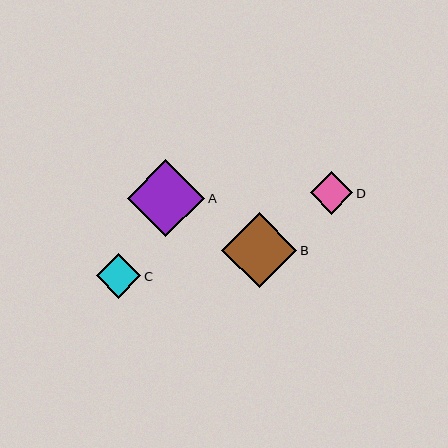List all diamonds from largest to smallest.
From largest to smallest: A, B, C, D.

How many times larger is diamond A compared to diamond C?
Diamond A is approximately 1.7 times the size of diamond C.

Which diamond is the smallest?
Diamond D is the smallest with a size of approximately 42 pixels.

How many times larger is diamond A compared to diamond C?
Diamond A is approximately 1.7 times the size of diamond C.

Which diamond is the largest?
Diamond A is the largest with a size of approximately 77 pixels.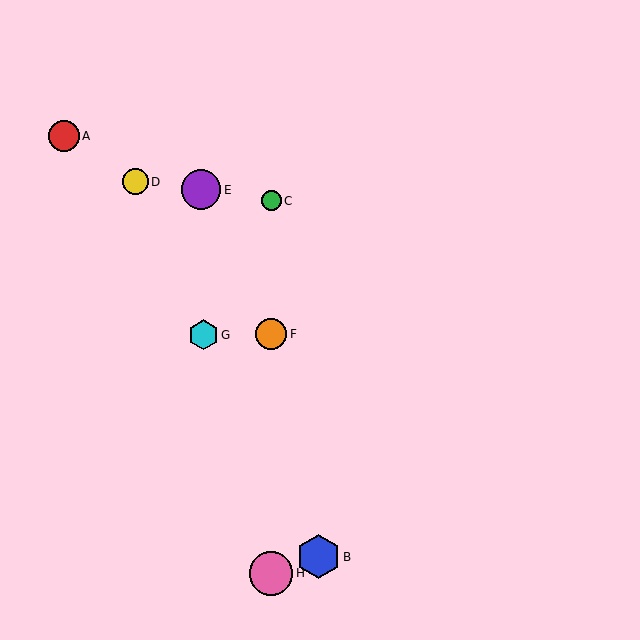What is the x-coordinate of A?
Object A is at x≈64.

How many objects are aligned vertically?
3 objects (C, F, H) are aligned vertically.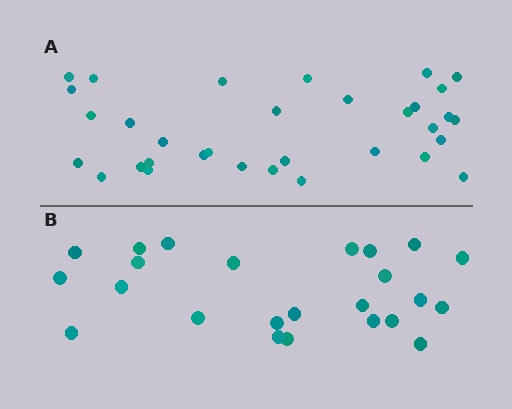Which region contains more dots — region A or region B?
Region A (the top region) has more dots.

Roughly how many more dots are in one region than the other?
Region A has roughly 8 or so more dots than region B.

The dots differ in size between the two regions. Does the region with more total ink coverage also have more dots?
No. Region B has more total ink coverage because its dots are larger, but region A actually contains more individual dots. Total area can be misleading — the number of items is what matters here.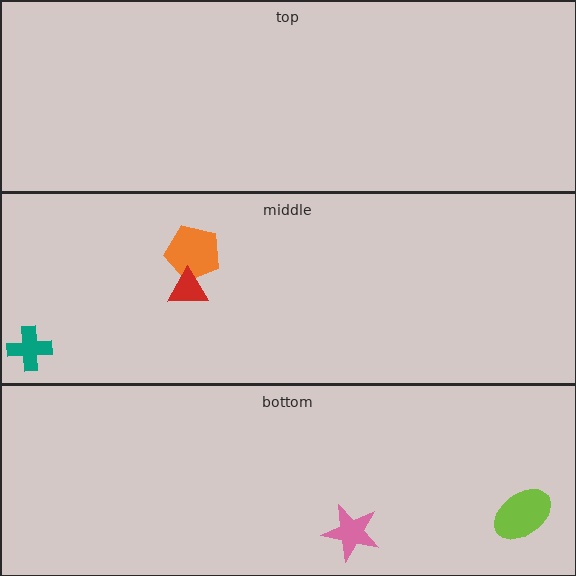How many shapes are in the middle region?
3.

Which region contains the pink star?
The bottom region.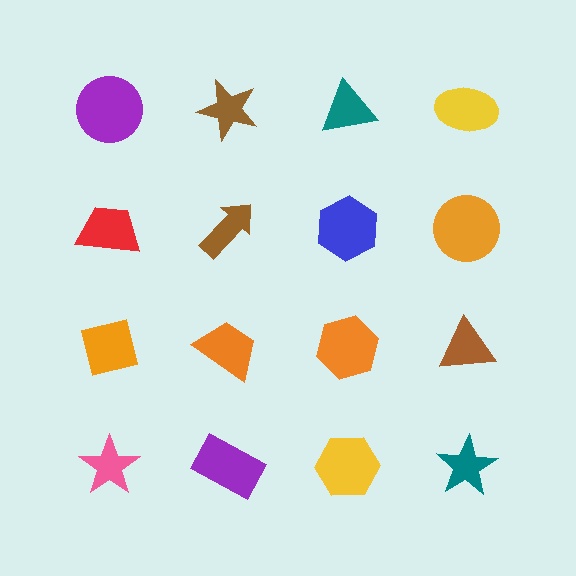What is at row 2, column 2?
A brown arrow.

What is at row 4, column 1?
A pink star.